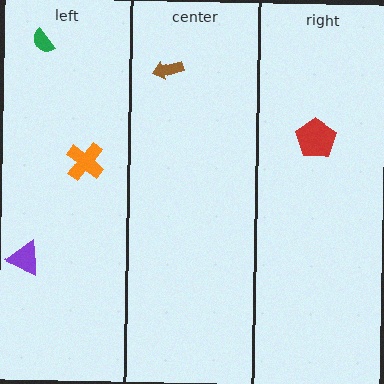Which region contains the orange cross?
The left region.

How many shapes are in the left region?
3.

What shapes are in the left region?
The orange cross, the green semicircle, the purple triangle.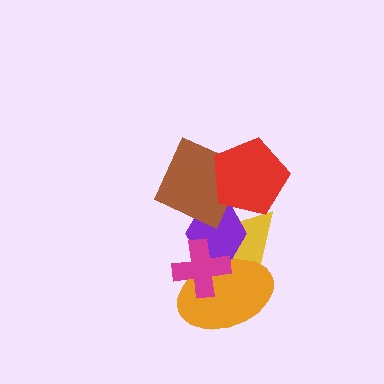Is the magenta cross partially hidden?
No, no other shape covers it.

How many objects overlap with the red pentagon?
2 objects overlap with the red pentagon.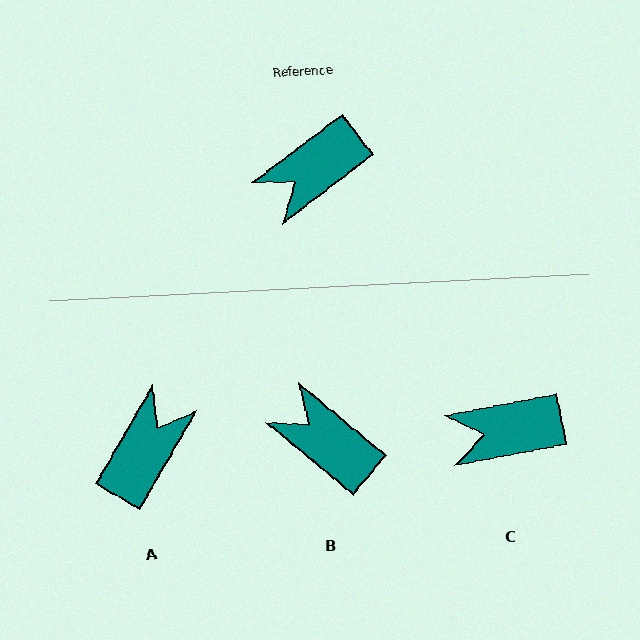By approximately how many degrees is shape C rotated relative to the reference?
Approximately 26 degrees clockwise.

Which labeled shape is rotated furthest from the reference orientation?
A, about 157 degrees away.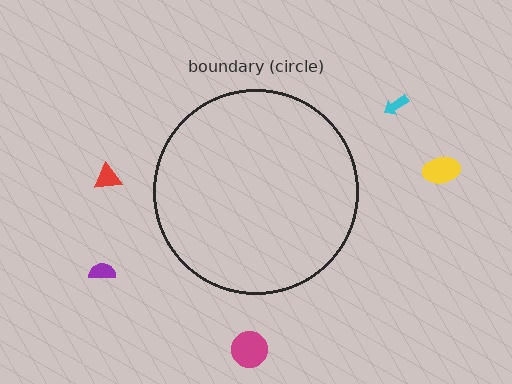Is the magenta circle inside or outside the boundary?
Outside.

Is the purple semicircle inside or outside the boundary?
Outside.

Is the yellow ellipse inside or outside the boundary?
Outside.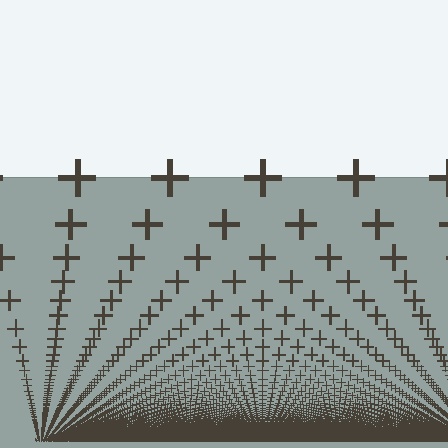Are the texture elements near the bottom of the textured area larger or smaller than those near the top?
Smaller. The gradient is inverted — elements near the bottom are smaller and denser.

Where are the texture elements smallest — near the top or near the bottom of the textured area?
Near the bottom.